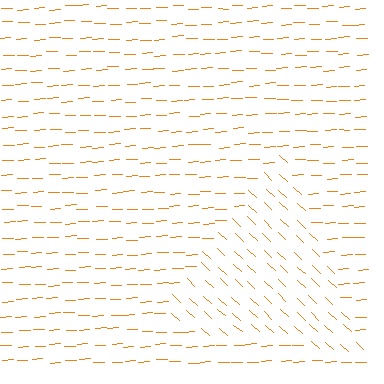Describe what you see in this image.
The image is filled with small orange line segments. A triangle region in the image has lines oriented differently from the surrounding lines, creating a visible texture boundary.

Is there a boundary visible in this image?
Yes, there is a texture boundary formed by a change in line orientation.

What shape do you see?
I see a triangle.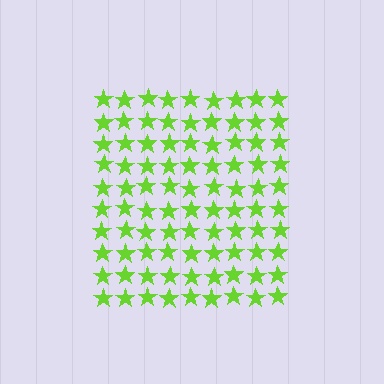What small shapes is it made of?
It is made of small stars.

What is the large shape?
The large shape is a square.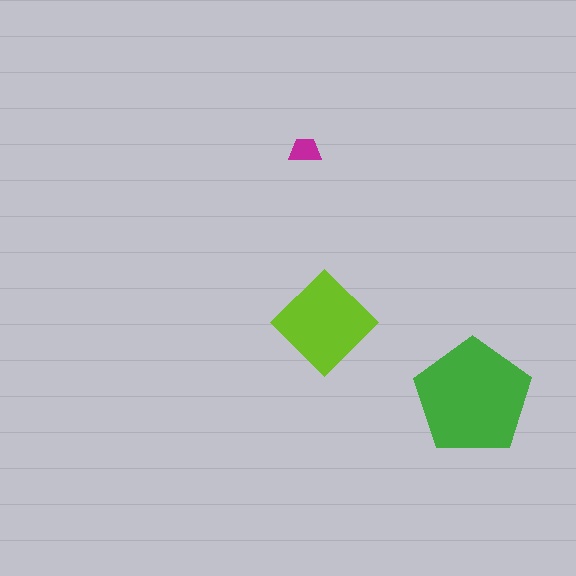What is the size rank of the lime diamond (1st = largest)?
2nd.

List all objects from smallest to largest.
The magenta trapezoid, the lime diamond, the green pentagon.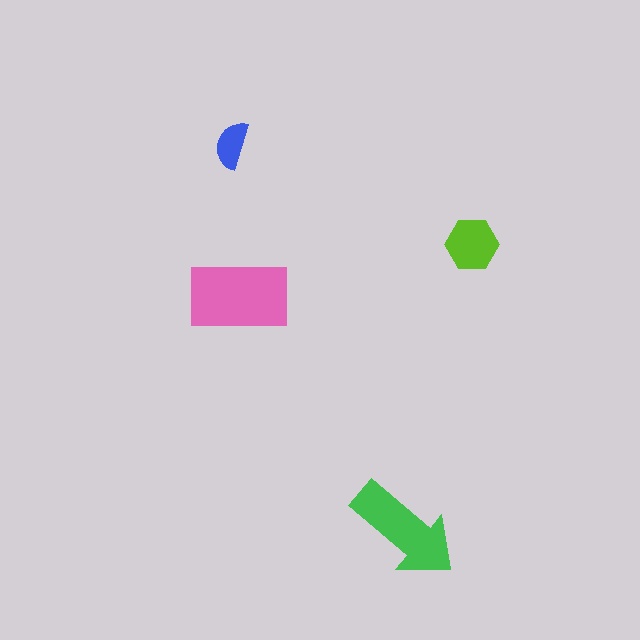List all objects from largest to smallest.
The pink rectangle, the green arrow, the lime hexagon, the blue semicircle.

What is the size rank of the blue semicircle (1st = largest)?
4th.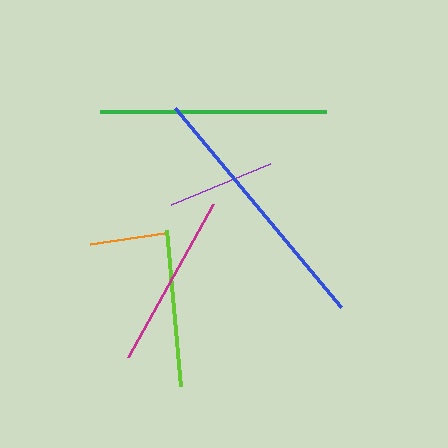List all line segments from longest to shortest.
From longest to shortest: blue, green, magenta, lime, purple, orange.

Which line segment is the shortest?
The orange line is the shortest at approximately 75 pixels.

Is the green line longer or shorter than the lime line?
The green line is longer than the lime line.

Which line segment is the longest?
The blue line is the longest at approximately 260 pixels.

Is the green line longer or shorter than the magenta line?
The green line is longer than the magenta line.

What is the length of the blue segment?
The blue segment is approximately 260 pixels long.